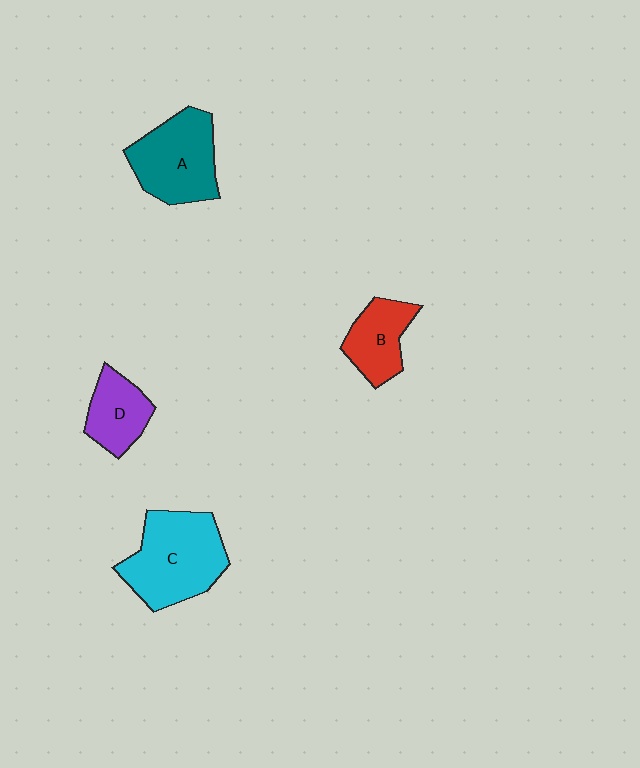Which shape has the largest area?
Shape C (cyan).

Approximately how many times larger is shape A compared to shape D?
Approximately 1.6 times.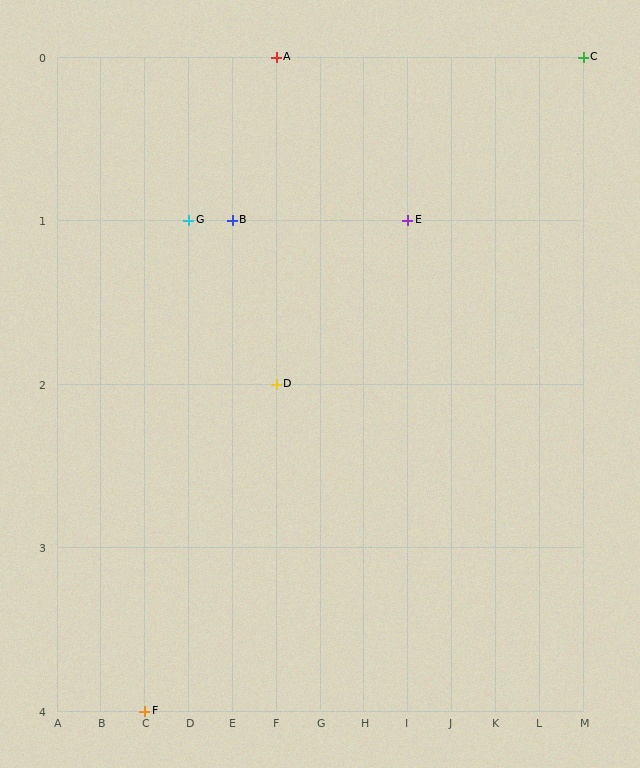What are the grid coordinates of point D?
Point D is at grid coordinates (F, 2).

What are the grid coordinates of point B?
Point B is at grid coordinates (E, 1).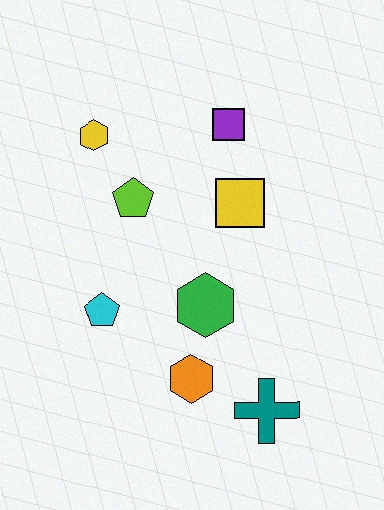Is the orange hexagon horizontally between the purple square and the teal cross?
No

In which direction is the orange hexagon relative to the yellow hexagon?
The orange hexagon is below the yellow hexagon.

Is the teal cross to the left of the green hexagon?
No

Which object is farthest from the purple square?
The teal cross is farthest from the purple square.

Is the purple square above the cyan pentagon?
Yes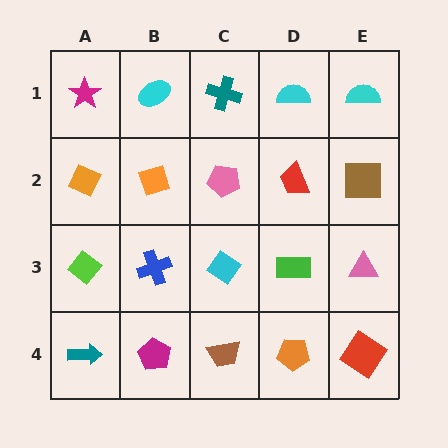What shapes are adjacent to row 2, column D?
A cyan semicircle (row 1, column D), a green rectangle (row 3, column D), a pink pentagon (row 2, column C), a brown square (row 2, column E).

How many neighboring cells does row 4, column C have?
3.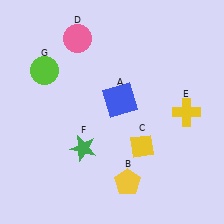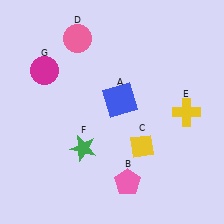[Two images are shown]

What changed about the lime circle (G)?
In Image 1, G is lime. In Image 2, it changed to magenta.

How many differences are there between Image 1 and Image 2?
There are 2 differences between the two images.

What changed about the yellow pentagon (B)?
In Image 1, B is yellow. In Image 2, it changed to pink.